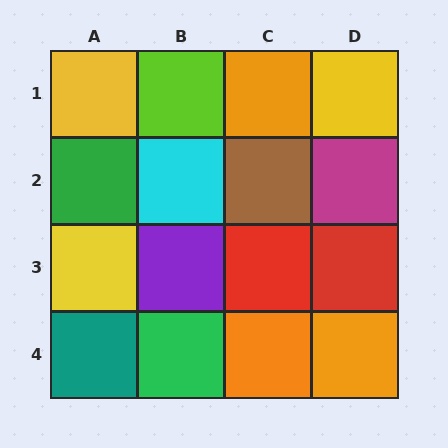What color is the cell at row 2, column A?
Green.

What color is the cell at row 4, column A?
Teal.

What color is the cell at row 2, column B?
Cyan.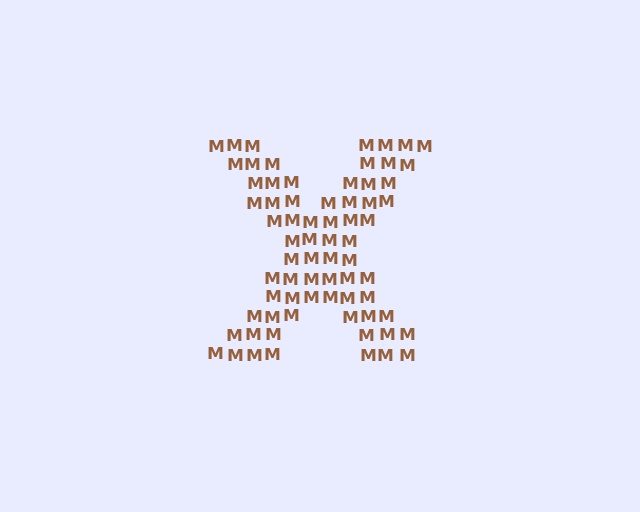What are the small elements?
The small elements are letter M's.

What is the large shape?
The large shape is the letter X.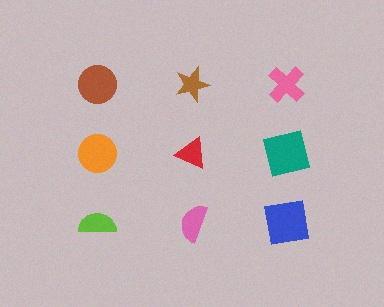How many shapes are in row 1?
3 shapes.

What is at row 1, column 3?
A pink cross.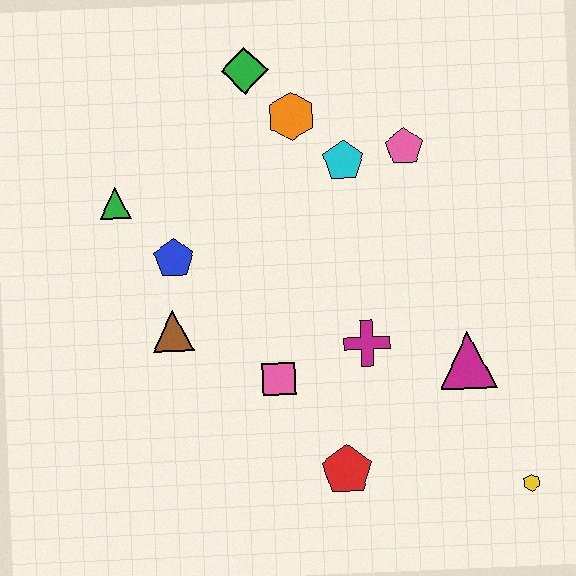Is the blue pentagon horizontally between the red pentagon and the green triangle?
Yes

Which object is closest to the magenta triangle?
The magenta cross is closest to the magenta triangle.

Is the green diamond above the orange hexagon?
Yes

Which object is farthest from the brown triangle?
The yellow hexagon is farthest from the brown triangle.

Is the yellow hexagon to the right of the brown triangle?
Yes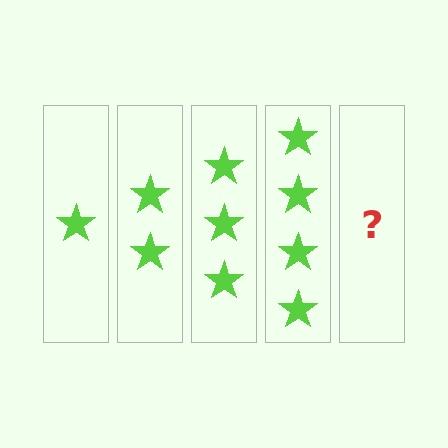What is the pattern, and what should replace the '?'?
The pattern is that each step adds one more star. The '?' should be 5 stars.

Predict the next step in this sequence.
The next step is 5 stars.